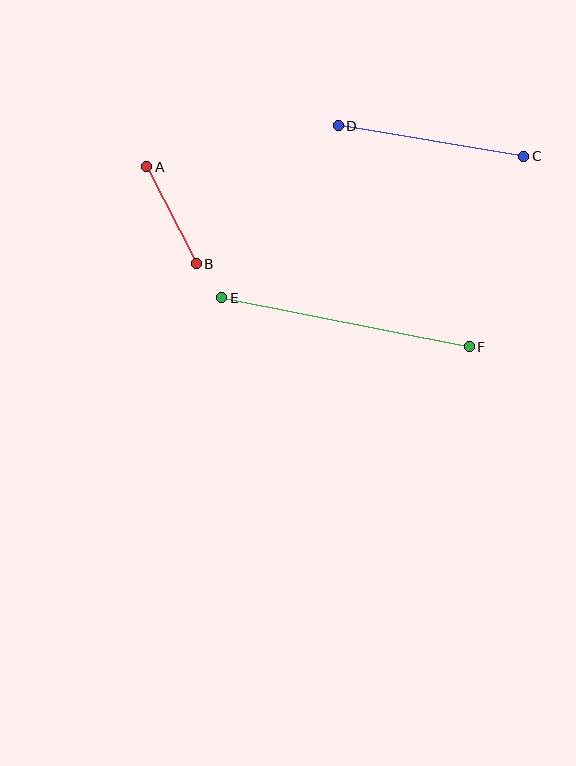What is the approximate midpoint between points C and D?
The midpoint is at approximately (431, 141) pixels.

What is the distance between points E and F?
The distance is approximately 252 pixels.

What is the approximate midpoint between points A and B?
The midpoint is at approximately (172, 215) pixels.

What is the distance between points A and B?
The distance is approximately 109 pixels.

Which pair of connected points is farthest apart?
Points E and F are farthest apart.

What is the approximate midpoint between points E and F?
The midpoint is at approximately (345, 322) pixels.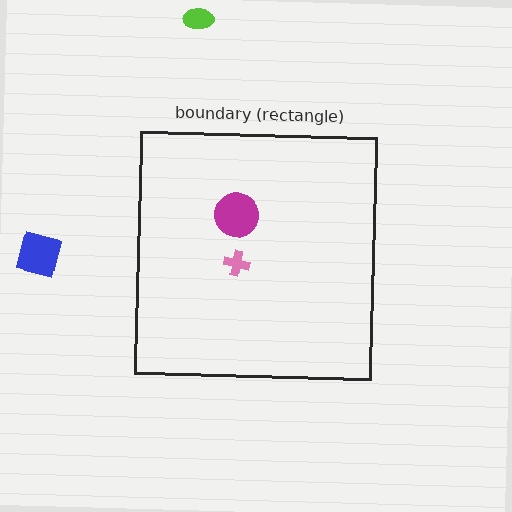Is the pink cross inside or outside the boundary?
Inside.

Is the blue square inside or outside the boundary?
Outside.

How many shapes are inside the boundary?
2 inside, 2 outside.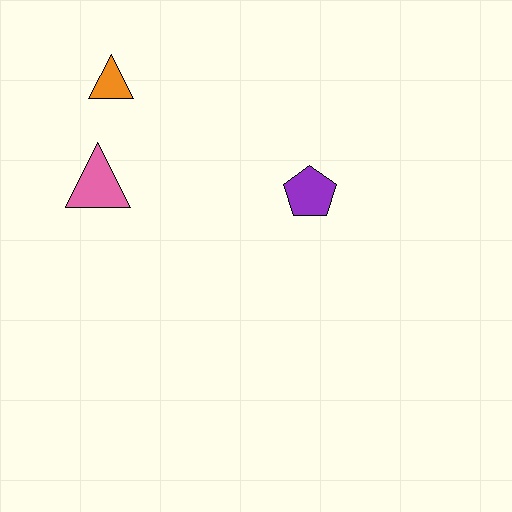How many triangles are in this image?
There are 2 triangles.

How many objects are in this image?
There are 3 objects.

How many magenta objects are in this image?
There are no magenta objects.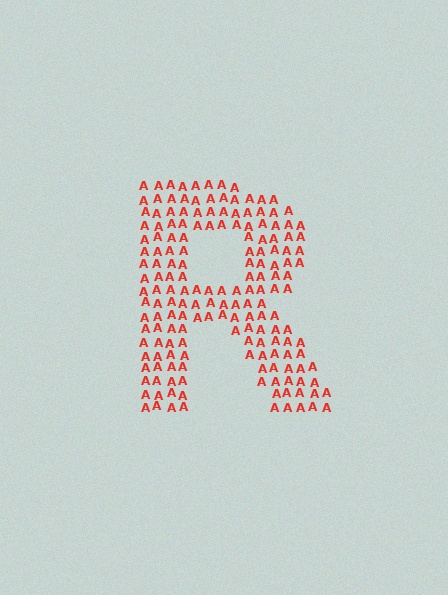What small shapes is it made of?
It is made of small letter A's.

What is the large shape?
The large shape is the letter R.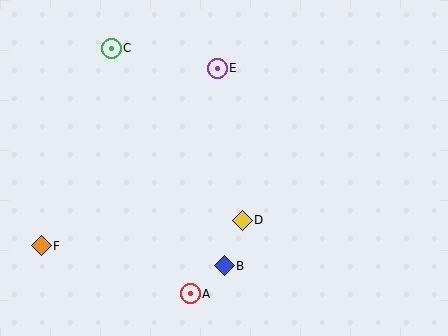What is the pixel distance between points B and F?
The distance between B and F is 184 pixels.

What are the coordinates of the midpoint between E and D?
The midpoint between E and D is at (230, 144).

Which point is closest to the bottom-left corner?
Point F is closest to the bottom-left corner.